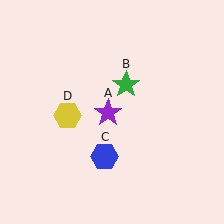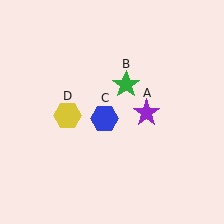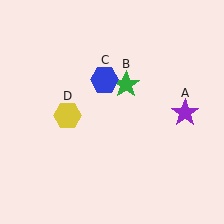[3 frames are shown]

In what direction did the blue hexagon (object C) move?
The blue hexagon (object C) moved up.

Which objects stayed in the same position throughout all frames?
Green star (object B) and yellow hexagon (object D) remained stationary.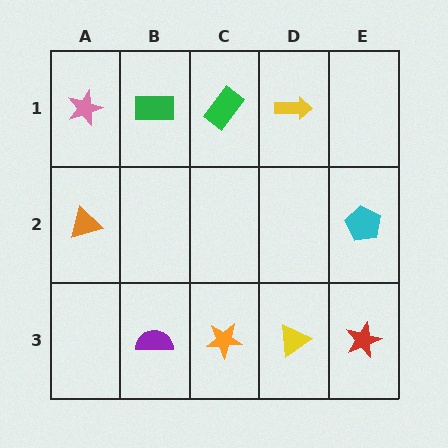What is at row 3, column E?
A red star.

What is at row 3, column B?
A purple semicircle.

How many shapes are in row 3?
4 shapes.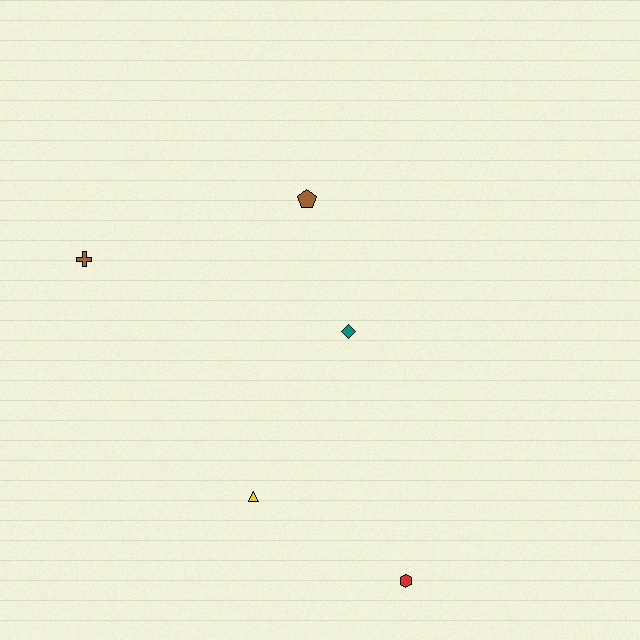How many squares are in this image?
There are no squares.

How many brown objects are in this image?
There are 2 brown objects.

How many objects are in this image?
There are 5 objects.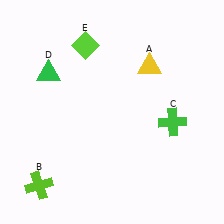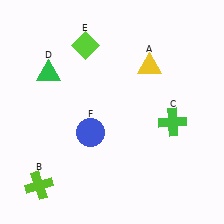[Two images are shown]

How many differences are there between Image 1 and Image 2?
There is 1 difference between the two images.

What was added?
A blue circle (F) was added in Image 2.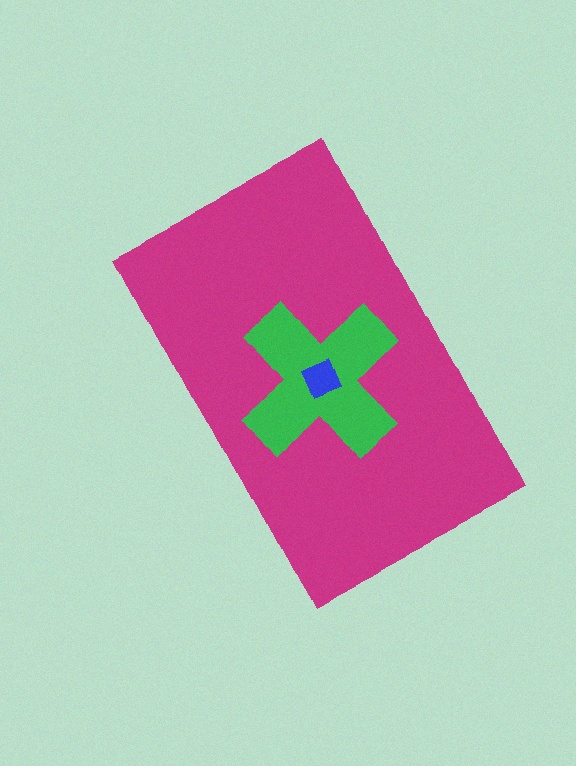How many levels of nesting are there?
3.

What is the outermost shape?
The magenta rectangle.